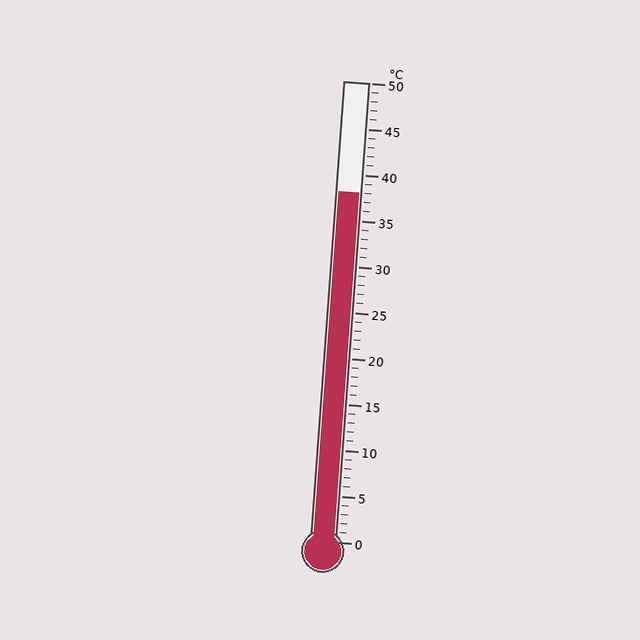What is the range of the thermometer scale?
The thermometer scale ranges from 0°C to 50°C.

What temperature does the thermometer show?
The thermometer shows approximately 38°C.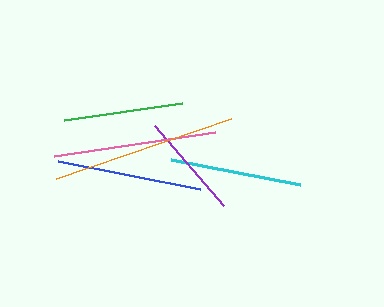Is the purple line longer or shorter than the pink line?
The pink line is longer than the purple line.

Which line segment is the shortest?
The purple line is the shortest at approximately 106 pixels.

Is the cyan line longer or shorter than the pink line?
The pink line is longer than the cyan line.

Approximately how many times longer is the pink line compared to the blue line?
The pink line is approximately 1.1 times the length of the blue line.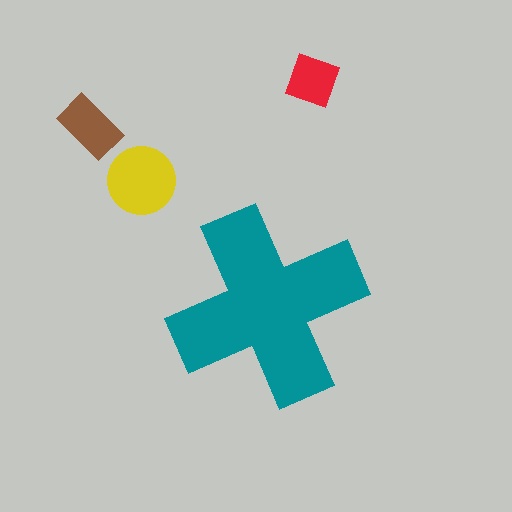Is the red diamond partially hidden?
No, the red diamond is fully visible.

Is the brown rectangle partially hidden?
No, the brown rectangle is fully visible.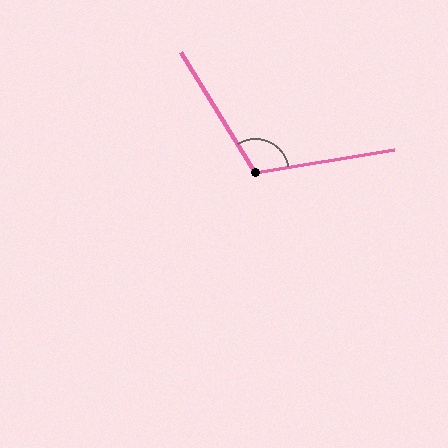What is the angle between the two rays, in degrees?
Approximately 112 degrees.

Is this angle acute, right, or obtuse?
It is obtuse.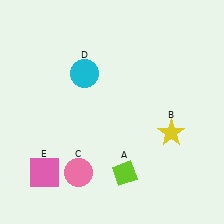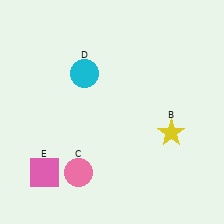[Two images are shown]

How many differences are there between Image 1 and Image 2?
There is 1 difference between the two images.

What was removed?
The lime diamond (A) was removed in Image 2.